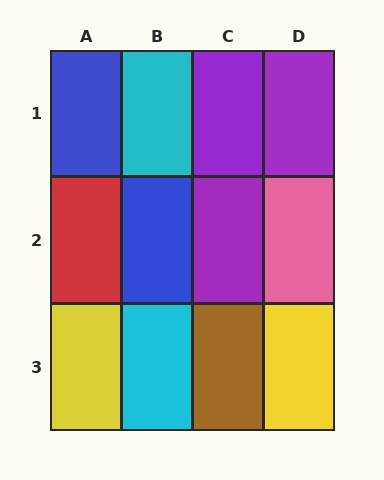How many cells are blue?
2 cells are blue.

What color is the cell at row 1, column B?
Cyan.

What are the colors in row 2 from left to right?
Red, blue, purple, pink.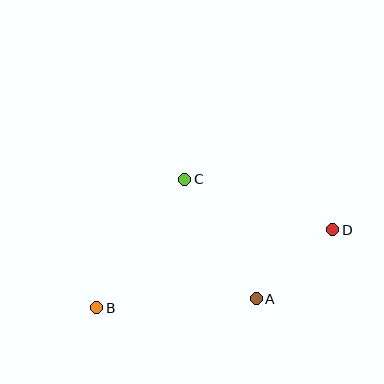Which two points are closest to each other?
Points A and D are closest to each other.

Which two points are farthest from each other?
Points B and D are farthest from each other.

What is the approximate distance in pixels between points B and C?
The distance between B and C is approximately 156 pixels.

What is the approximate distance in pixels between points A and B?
The distance between A and B is approximately 160 pixels.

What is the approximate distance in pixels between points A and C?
The distance between A and C is approximately 139 pixels.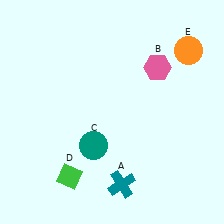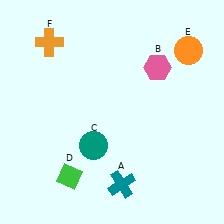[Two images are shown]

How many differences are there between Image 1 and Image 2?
There is 1 difference between the two images.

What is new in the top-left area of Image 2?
An orange cross (F) was added in the top-left area of Image 2.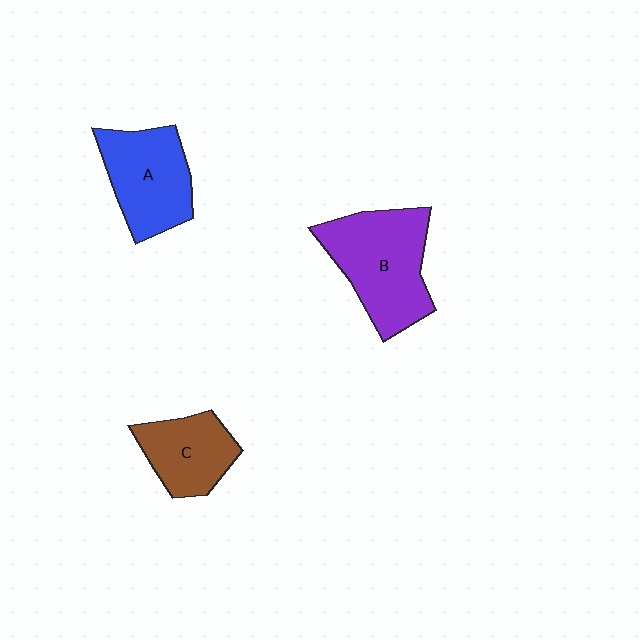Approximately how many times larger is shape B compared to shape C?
Approximately 1.6 times.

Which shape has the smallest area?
Shape C (brown).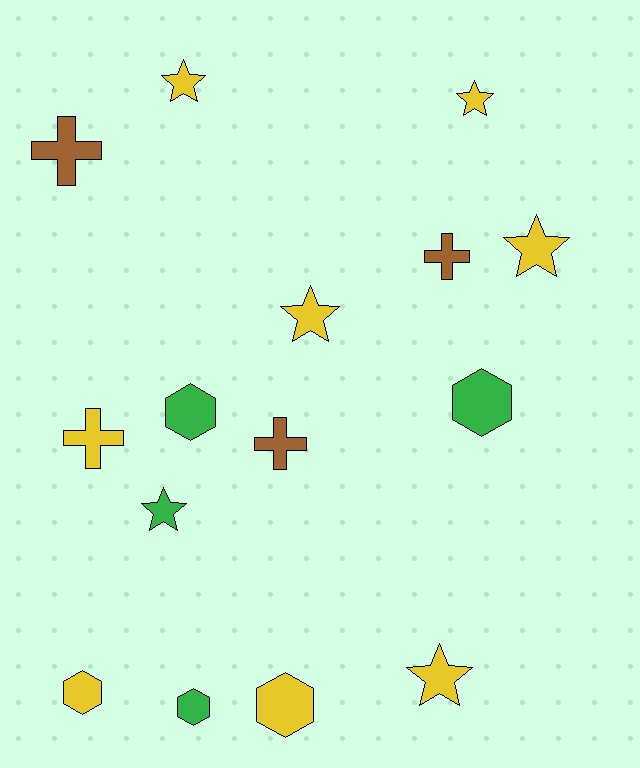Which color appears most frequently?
Yellow, with 8 objects.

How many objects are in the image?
There are 15 objects.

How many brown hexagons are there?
There are no brown hexagons.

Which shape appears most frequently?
Star, with 6 objects.